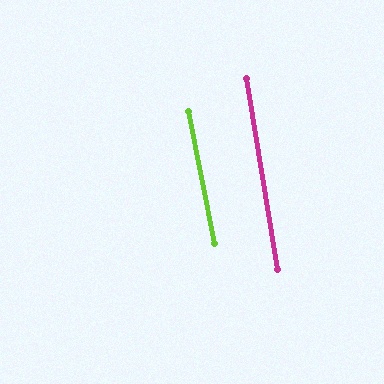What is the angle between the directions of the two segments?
Approximately 1 degree.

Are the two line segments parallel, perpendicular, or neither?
Parallel — their directions differ by only 1.5°.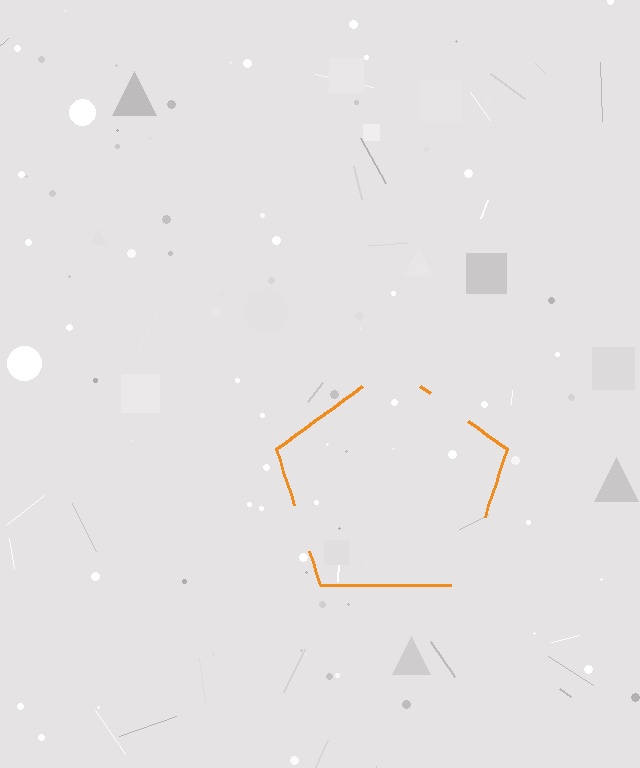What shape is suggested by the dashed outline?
The dashed outline suggests a pentagon.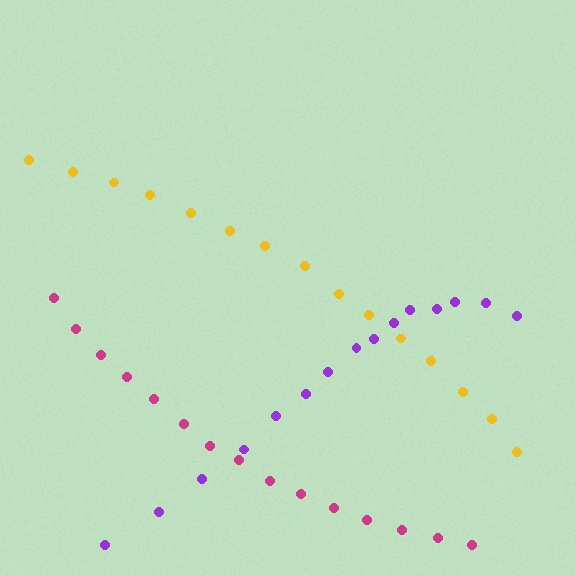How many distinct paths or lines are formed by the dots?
There are 3 distinct paths.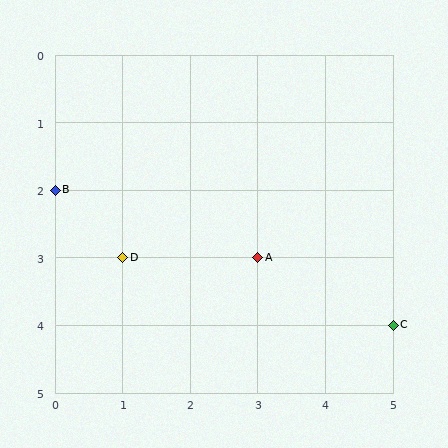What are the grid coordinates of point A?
Point A is at grid coordinates (3, 3).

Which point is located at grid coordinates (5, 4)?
Point C is at (5, 4).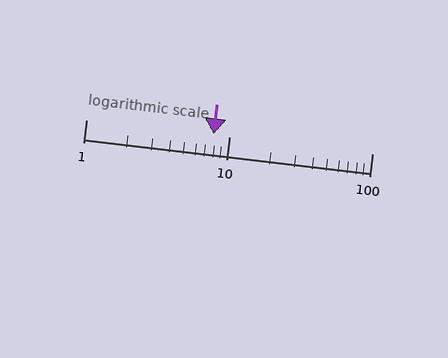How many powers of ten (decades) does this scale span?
The scale spans 2 decades, from 1 to 100.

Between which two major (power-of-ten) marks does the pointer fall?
The pointer is between 1 and 10.